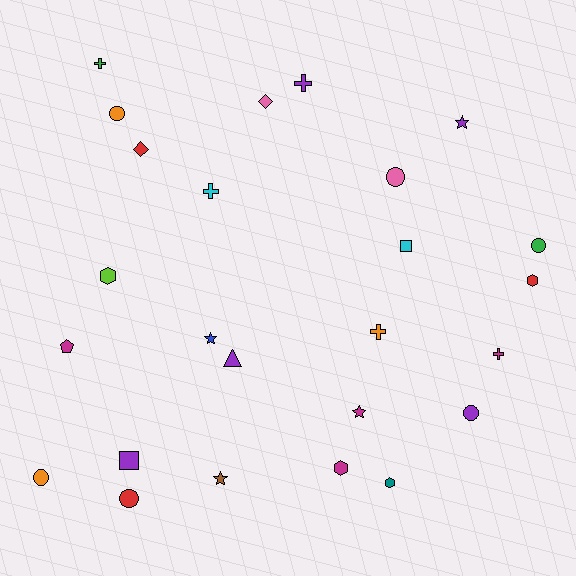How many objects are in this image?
There are 25 objects.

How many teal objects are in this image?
There is 1 teal object.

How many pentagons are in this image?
There is 1 pentagon.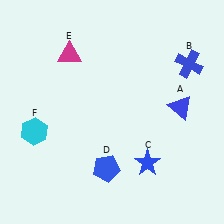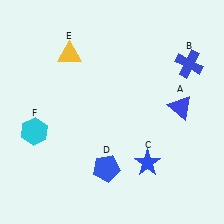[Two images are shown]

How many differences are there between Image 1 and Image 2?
There is 1 difference between the two images.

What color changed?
The triangle (E) changed from magenta in Image 1 to yellow in Image 2.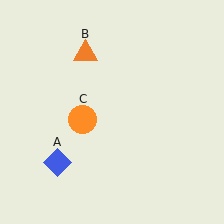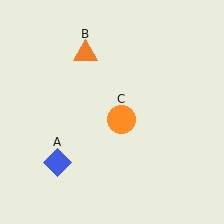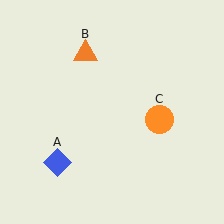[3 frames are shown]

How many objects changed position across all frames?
1 object changed position: orange circle (object C).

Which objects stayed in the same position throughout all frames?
Blue diamond (object A) and orange triangle (object B) remained stationary.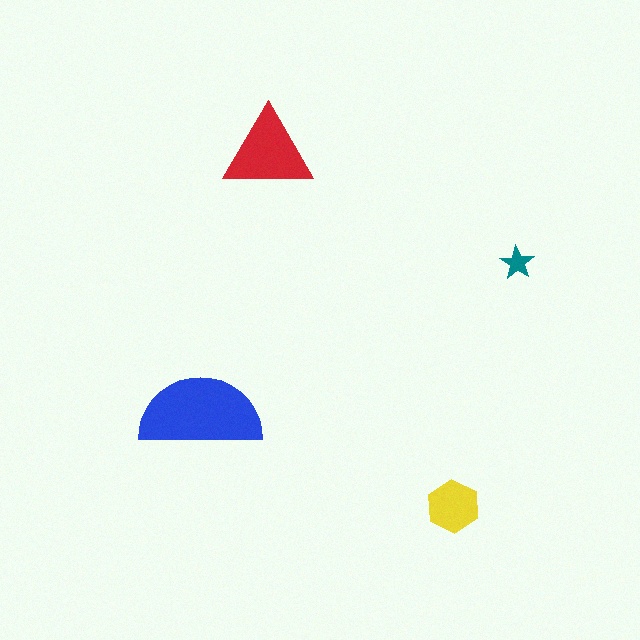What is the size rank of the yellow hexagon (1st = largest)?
3rd.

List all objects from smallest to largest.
The teal star, the yellow hexagon, the red triangle, the blue semicircle.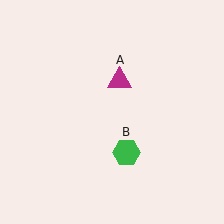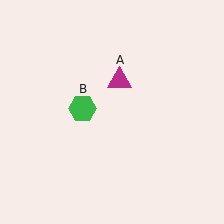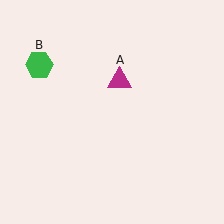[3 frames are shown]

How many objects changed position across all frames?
1 object changed position: green hexagon (object B).